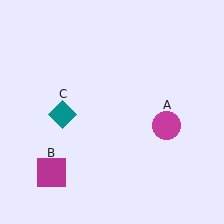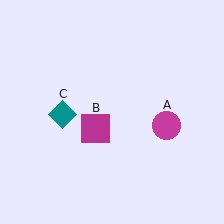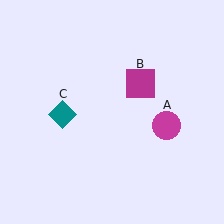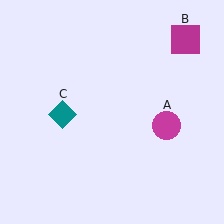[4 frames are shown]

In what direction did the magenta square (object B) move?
The magenta square (object B) moved up and to the right.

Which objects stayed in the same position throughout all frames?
Magenta circle (object A) and teal diamond (object C) remained stationary.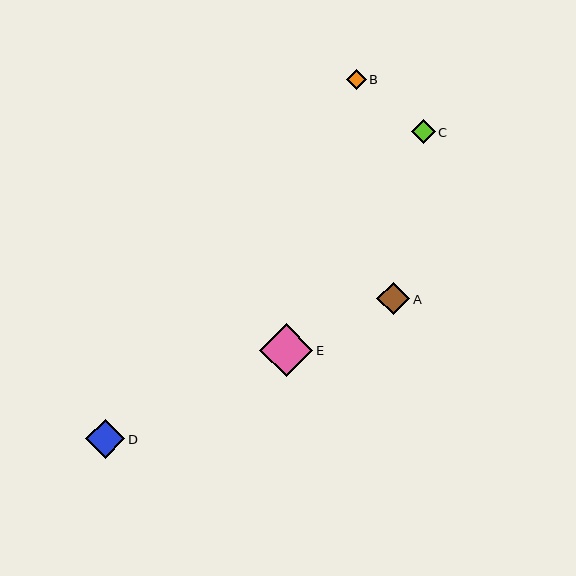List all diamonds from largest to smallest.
From largest to smallest: E, D, A, C, B.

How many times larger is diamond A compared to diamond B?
Diamond A is approximately 1.7 times the size of diamond B.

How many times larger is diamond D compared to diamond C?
Diamond D is approximately 1.6 times the size of diamond C.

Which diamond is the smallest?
Diamond B is the smallest with a size of approximately 19 pixels.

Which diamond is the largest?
Diamond E is the largest with a size of approximately 53 pixels.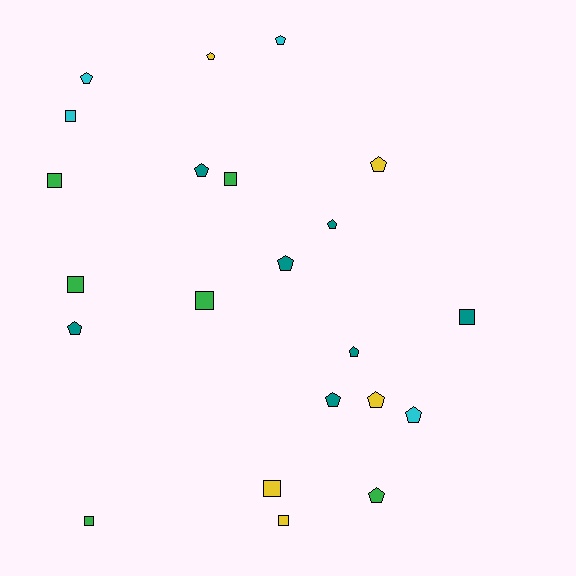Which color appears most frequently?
Teal, with 7 objects.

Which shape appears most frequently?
Pentagon, with 13 objects.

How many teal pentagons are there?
There are 6 teal pentagons.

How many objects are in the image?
There are 22 objects.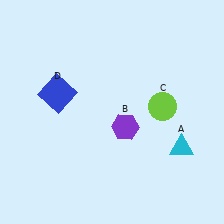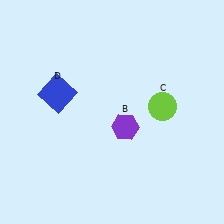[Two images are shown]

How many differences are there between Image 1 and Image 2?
There is 1 difference between the two images.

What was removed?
The cyan triangle (A) was removed in Image 2.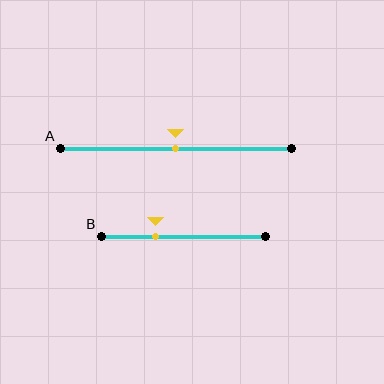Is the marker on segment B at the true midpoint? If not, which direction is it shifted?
No, the marker on segment B is shifted to the left by about 17% of the segment length.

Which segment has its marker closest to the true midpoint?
Segment A has its marker closest to the true midpoint.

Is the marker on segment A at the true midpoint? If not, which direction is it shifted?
Yes, the marker on segment A is at the true midpoint.